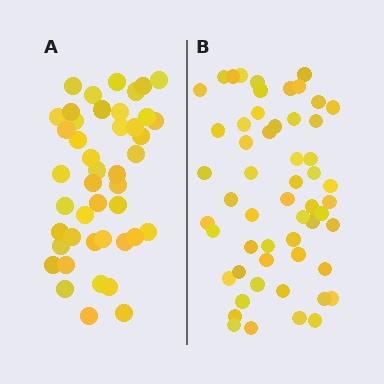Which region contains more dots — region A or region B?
Region B (the right region) has more dots.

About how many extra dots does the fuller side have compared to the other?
Region B has roughly 12 or so more dots than region A.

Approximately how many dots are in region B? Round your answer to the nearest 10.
About 60 dots. (The exact count is 55, which rounds to 60.)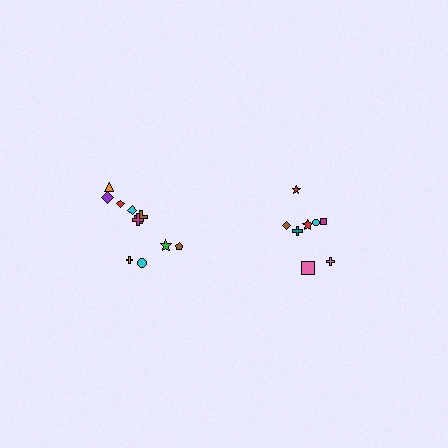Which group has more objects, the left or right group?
The left group.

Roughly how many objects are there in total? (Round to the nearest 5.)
Roughly 20 objects in total.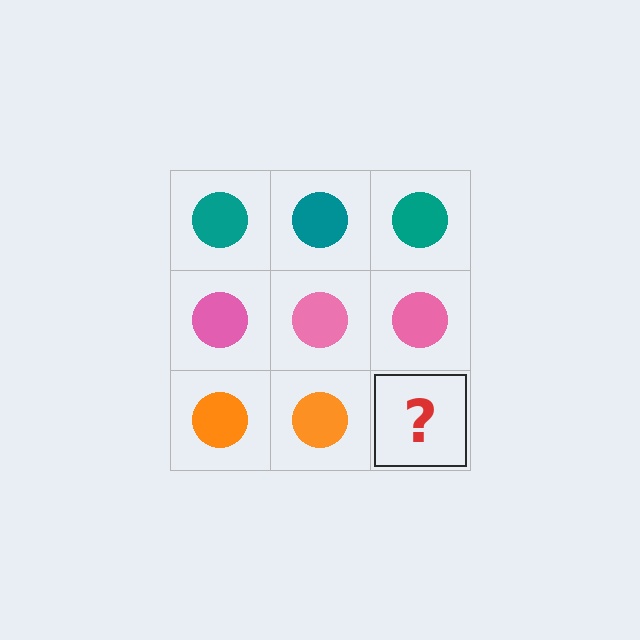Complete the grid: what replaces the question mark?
The question mark should be replaced with an orange circle.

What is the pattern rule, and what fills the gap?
The rule is that each row has a consistent color. The gap should be filled with an orange circle.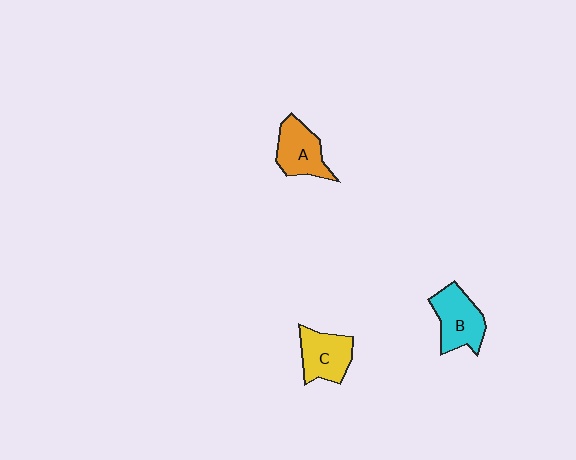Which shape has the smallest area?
Shape A (orange).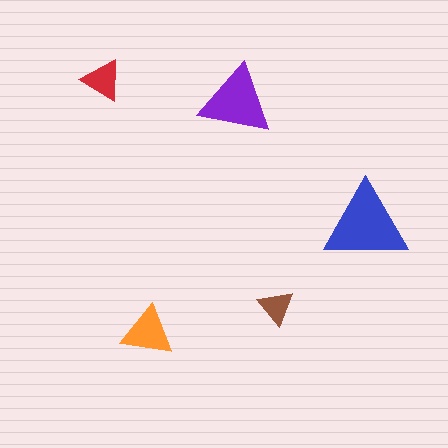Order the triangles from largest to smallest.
the blue one, the purple one, the orange one, the red one, the brown one.